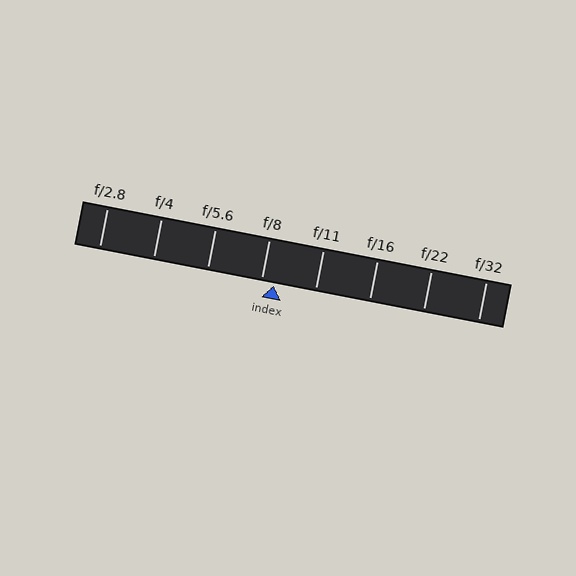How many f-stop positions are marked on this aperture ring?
There are 8 f-stop positions marked.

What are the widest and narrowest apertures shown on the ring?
The widest aperture shown is f/2.8 and the narrowest is f/32.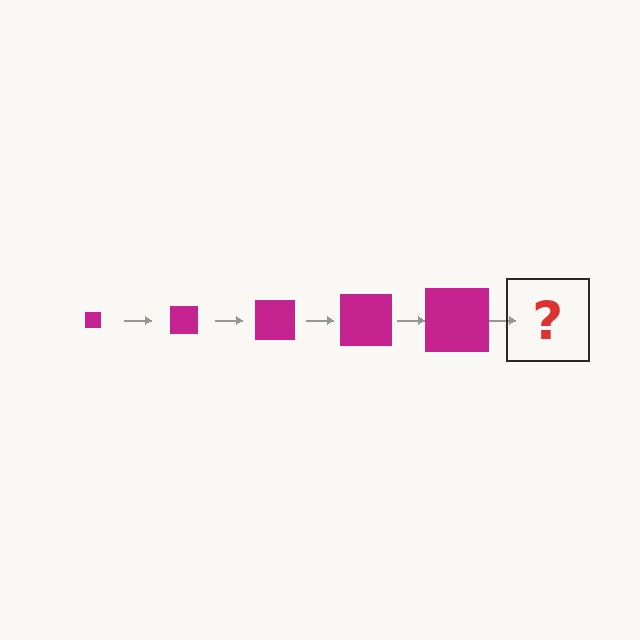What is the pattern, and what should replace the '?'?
The pattern is that the square gets progressively larger each step. The '?' should be a magenta square, larger than the previous one.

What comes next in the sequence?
The next element should be a magenta square, larger than the previous one.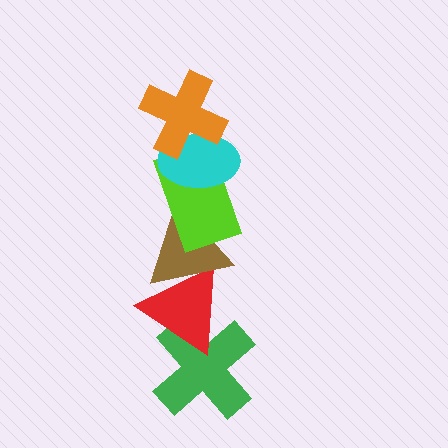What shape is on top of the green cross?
The red triangle is on top of the green cross.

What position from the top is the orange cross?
The orange cross is 1st from the top.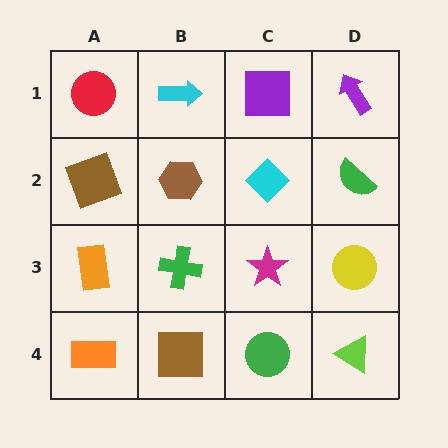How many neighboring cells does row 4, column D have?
2.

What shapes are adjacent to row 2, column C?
A purple square (row 1, column C), a magenta star (row 3, column C), a brown hexagon (row 2, column B), a green semicircle (row 2, column D).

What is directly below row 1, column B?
A brown hexagon.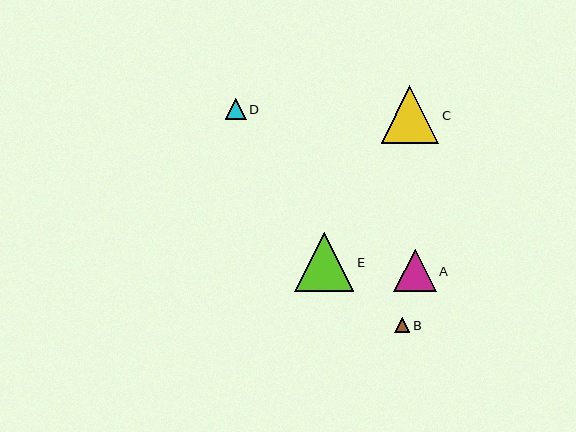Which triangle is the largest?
Triangle E is the largest with a size of approximately 59 pixels.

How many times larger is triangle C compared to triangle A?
Triangle C is approximately 1.4 times the size of triangle A.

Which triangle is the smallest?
Triangle B is the smallest with a size of approximately 15 pixels.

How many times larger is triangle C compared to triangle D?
Triangle C is approximately 2.8 times the size of triangle D.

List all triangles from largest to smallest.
From largest to smallest: E, C, A, D, B.